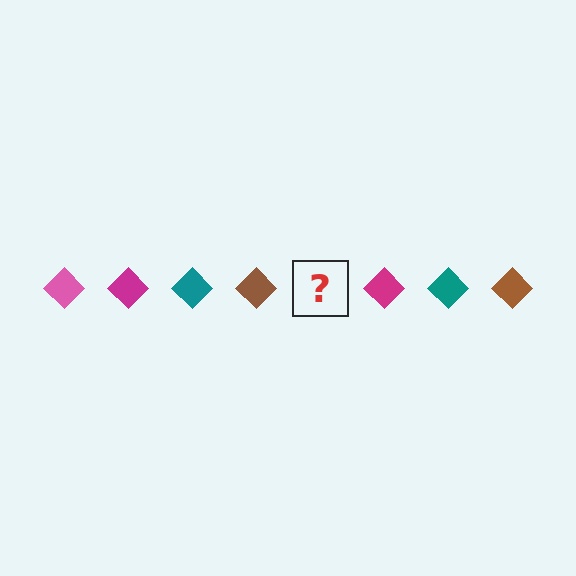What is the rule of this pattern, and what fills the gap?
The rule is that the pattern cycles through pink, magenta, teal, brown diamonds. The gap should be filled with a pink diamond.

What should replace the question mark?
The question mark should be replaced with a pink diamond.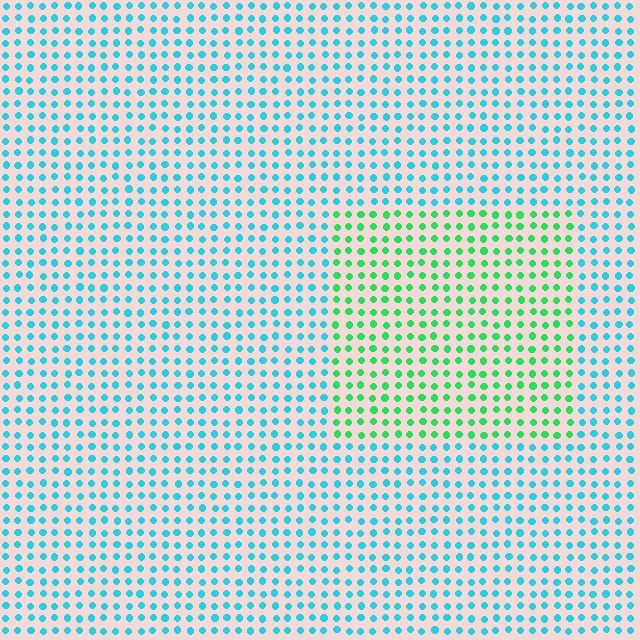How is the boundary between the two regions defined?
The boundary is defined purely by a slight shift in hue (about 49 degrees). Spacing, size, and orientation are identical on both sides.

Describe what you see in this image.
The image is filled with small cyan elements in a uniform arrangement. A rectangle-shaped region is visible where the elements are tinted to a slightly different hue, forming a subtle color boundary.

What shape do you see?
I see a rectangle.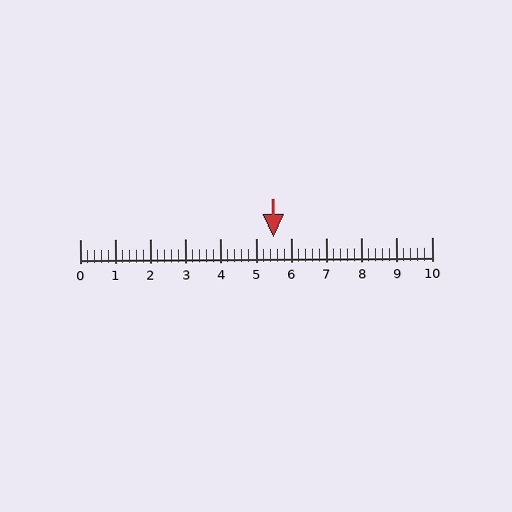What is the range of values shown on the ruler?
The ruler shows values from 0 to 10.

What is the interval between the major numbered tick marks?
The major tick marks are spaced 1 units apart.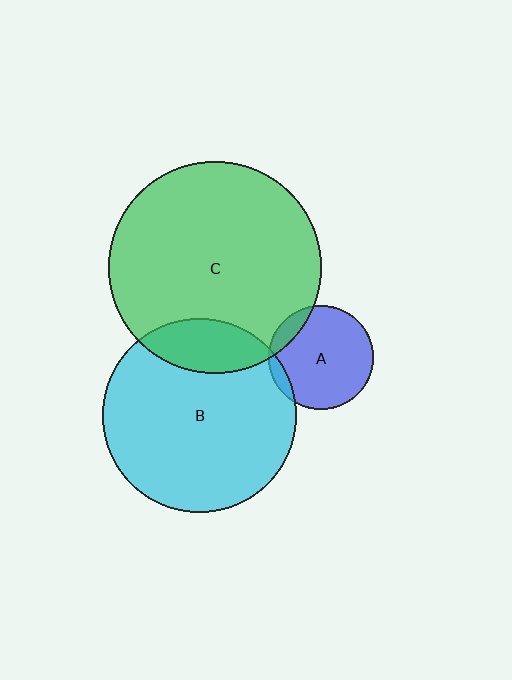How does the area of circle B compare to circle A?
Approximately 3.5 times.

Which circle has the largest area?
Circle C (green).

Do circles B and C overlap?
Yes.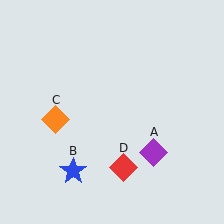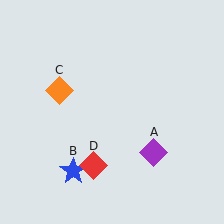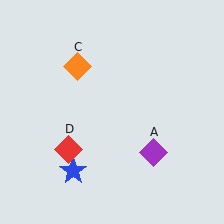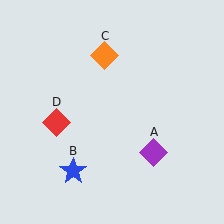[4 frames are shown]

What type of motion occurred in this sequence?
The orange diamond (object C), red diamond (object D) rotated clockwise around the center of the scene.